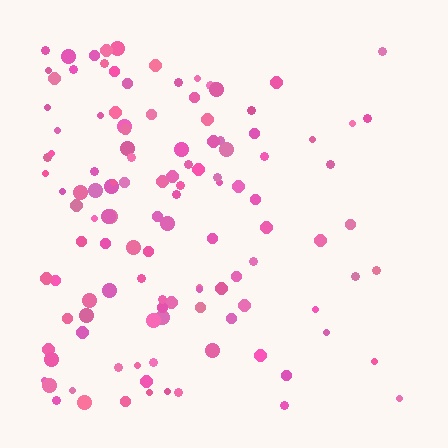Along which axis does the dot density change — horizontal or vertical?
Horizontal.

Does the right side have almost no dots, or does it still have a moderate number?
Still a moderate number, just noticeably fewer than the left.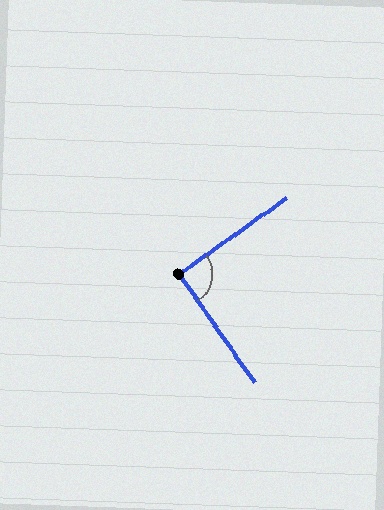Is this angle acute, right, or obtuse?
It is approximately a right angle.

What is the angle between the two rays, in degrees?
Approximately 91 degrees.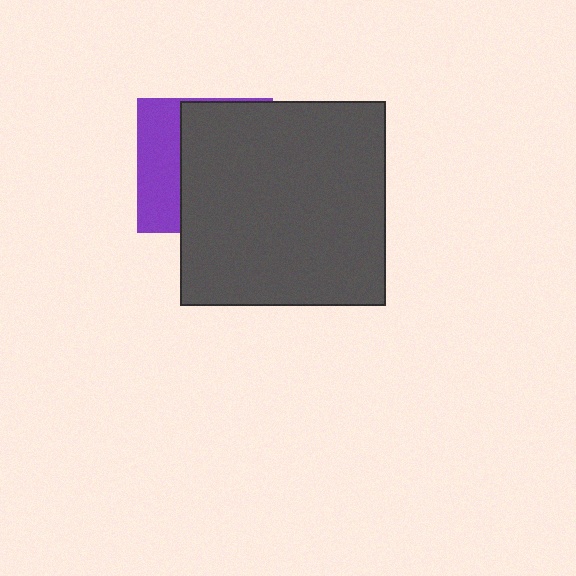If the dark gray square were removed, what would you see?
You would see the complete purple square.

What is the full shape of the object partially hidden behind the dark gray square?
The partially hidden object is a purple square.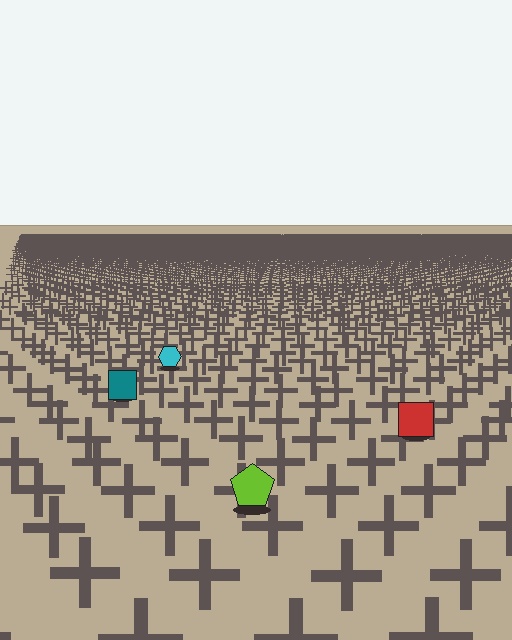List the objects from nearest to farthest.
From nearest to farthest: the lime pentagon, the red square, the teal square, the cyan hexagon.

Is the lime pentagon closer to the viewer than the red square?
Yes. The lime pentagon is closer — you can tell from the texture gradient: the ground texture is coarser near it.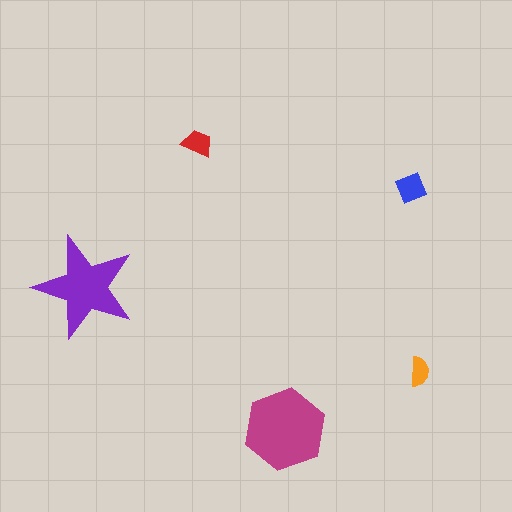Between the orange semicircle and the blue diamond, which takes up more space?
The blue diamond.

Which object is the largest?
The magenta hexagon.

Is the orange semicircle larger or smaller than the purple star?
Smaller.